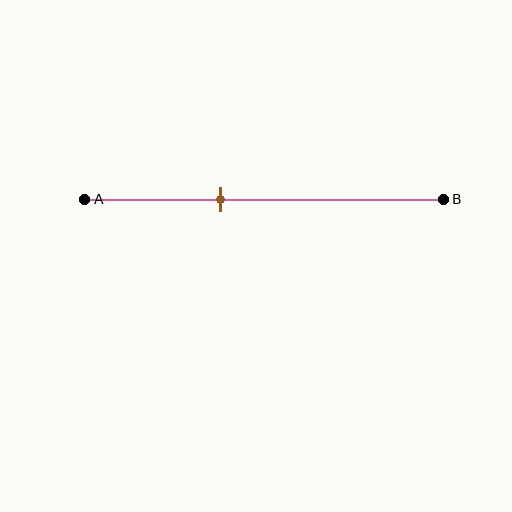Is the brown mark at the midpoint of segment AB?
No, the mark is at about 40% from A, not at the 50% midpoint.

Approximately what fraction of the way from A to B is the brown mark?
The brown mark is approximately 40% of the way from A to B.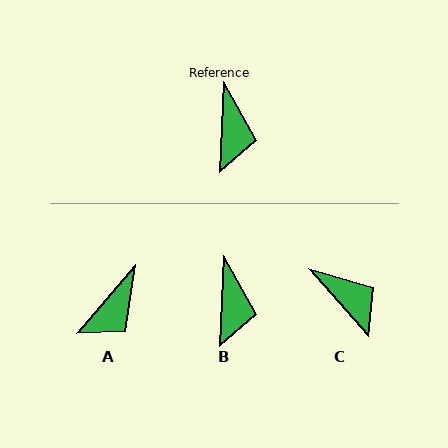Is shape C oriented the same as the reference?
No, it is off by about 44 degrees.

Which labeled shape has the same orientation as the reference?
B.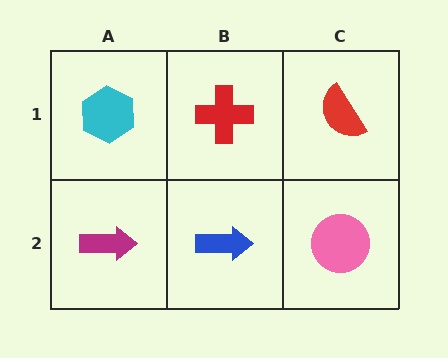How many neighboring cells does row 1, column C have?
2.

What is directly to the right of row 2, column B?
A pink circle.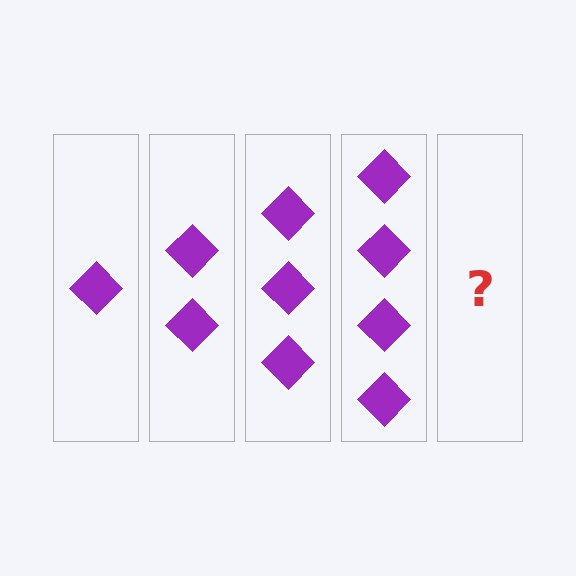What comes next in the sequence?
The next element should be 5 diamonds.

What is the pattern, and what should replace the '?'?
The pattern is that each step adds one more diamond. The '?' should be 5 diamonds.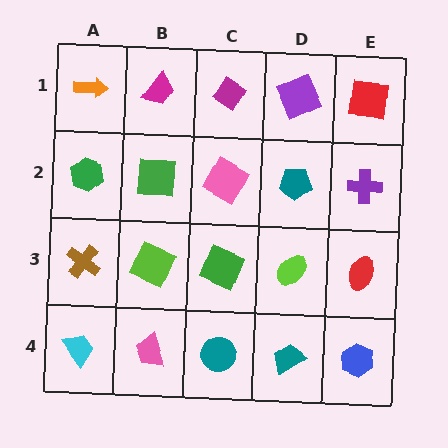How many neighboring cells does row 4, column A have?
2.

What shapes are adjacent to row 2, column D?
A purple square (row 1, column D), a lime ellipse (row 3, column D), a pink square (row 2, column C), a purple cross (row 2, column E).